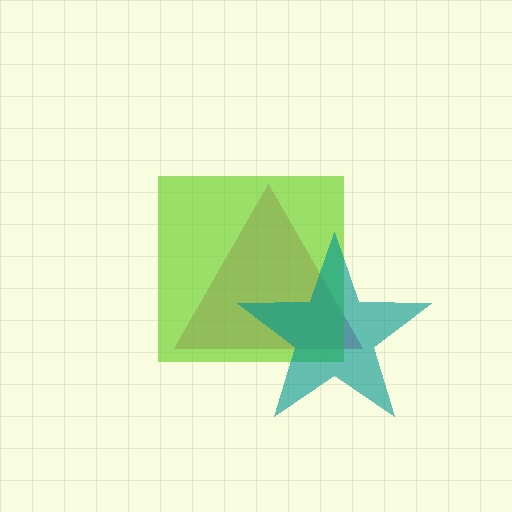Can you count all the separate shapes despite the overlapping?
Yes, there are 3 separate shapes.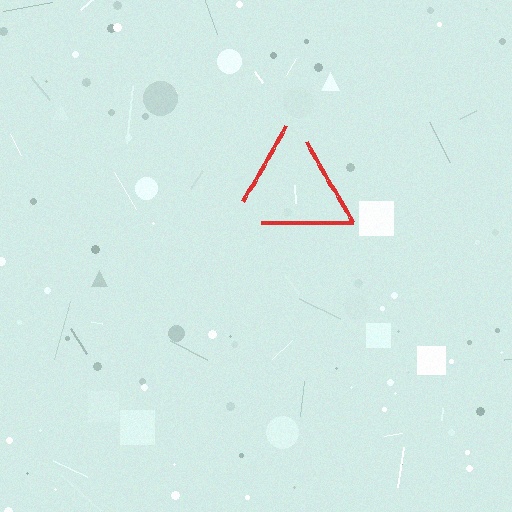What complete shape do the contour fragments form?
The contour fragments form a triangle.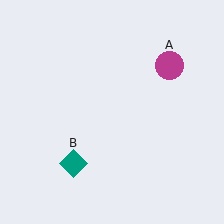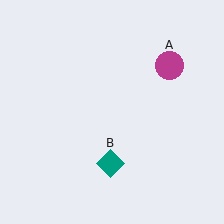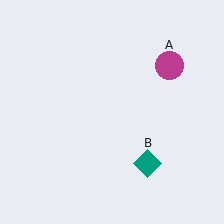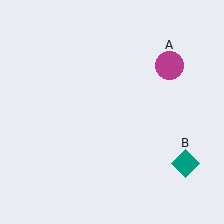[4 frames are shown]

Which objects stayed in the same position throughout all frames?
Magenta circle (object A) remained stationary.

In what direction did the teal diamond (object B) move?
The teal diamond (object B) moved right.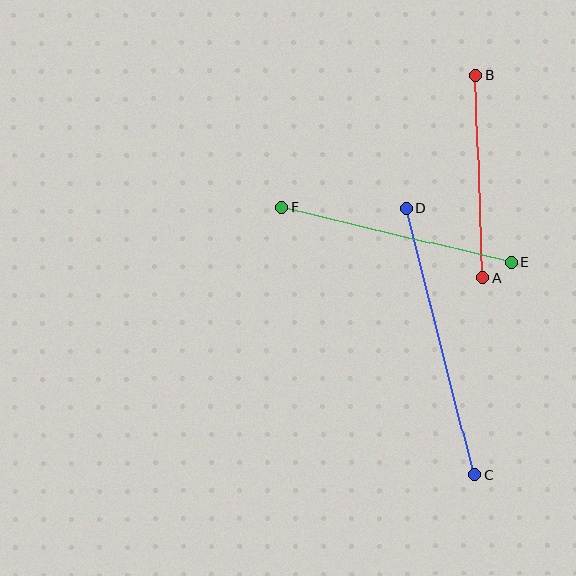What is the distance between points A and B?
The distance is approximately 203 pixels.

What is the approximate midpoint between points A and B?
The midpoint is at approximately (479, 177) pixels.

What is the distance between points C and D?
The distance is approximately 276 pixels.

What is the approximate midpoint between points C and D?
The midpoint is at approximately (440, 342) pixels.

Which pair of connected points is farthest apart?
Points C and D are farthest apart.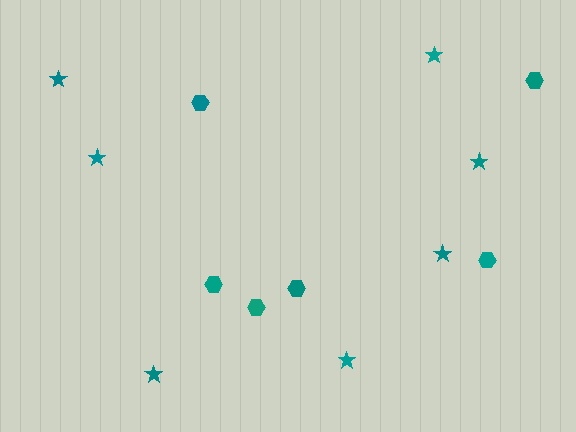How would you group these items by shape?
There are 2 groups: one group of stars (7) and one group of hexagons (6).